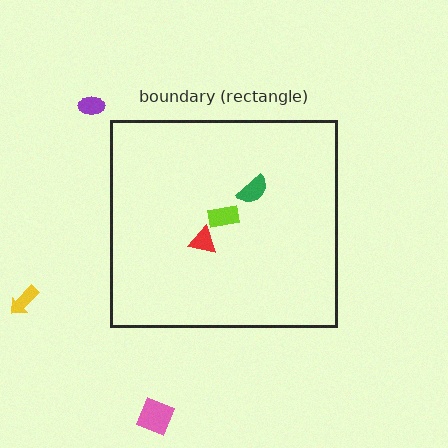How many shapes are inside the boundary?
3 inside, 3 outside.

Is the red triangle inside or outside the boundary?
Inside.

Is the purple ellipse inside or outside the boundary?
Outside.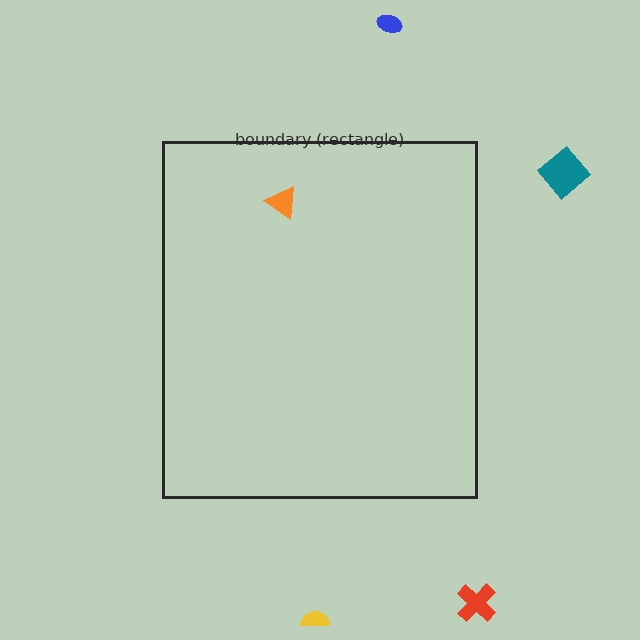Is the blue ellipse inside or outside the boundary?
Outside.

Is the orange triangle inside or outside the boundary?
Inside.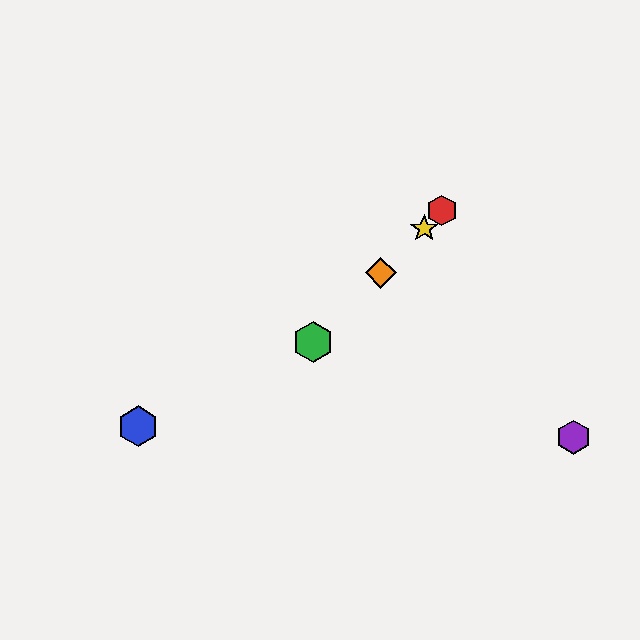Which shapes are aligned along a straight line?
The red hexagon, the green hexagon, the yellow star, the orange diamond are aligned along a straight line.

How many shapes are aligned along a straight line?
4 shapes (the red hexagon, the green hexagon, the yellow star, the orange diamond) are aligned along a straight line.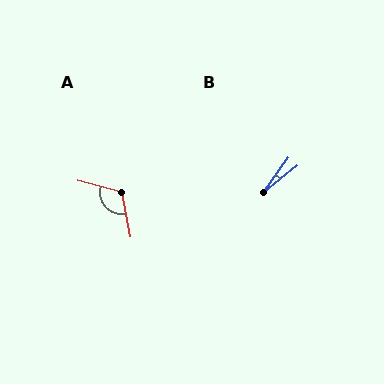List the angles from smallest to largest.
B (15°), A (116°).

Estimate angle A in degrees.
Approximately 116 degrees.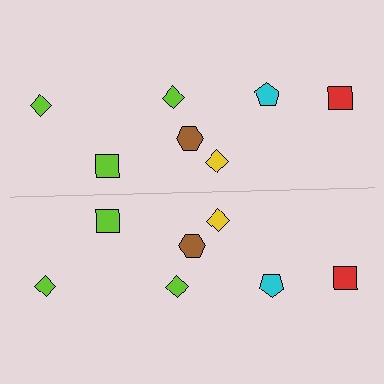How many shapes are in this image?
There are 14 shapes in this image.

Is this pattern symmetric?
Yes, this pattern has bilateral (reflection) symmetry.